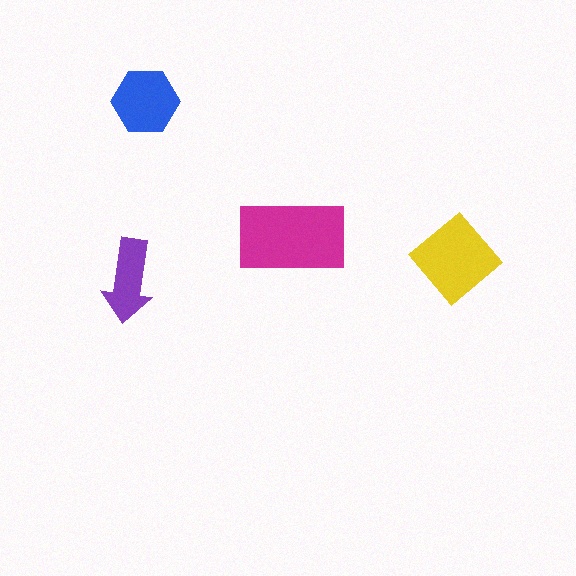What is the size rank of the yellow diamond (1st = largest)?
2nd.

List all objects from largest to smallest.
The magenta rectangle, the yellow diamond, the blue hexagon, the purple arrow.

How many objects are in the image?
There are 4 objects in the image.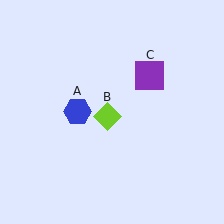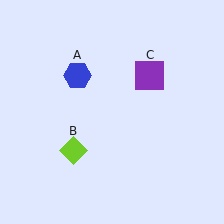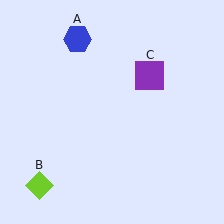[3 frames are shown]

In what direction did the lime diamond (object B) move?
The lime diamond (object B) moved down and to the left.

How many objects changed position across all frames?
2 objects changed position: blue hexagon (object A), lime diamond (object B).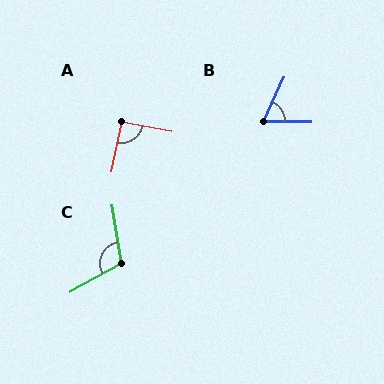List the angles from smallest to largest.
B (65°), A (91°), C (109°).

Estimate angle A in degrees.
Approximately 91 degrees.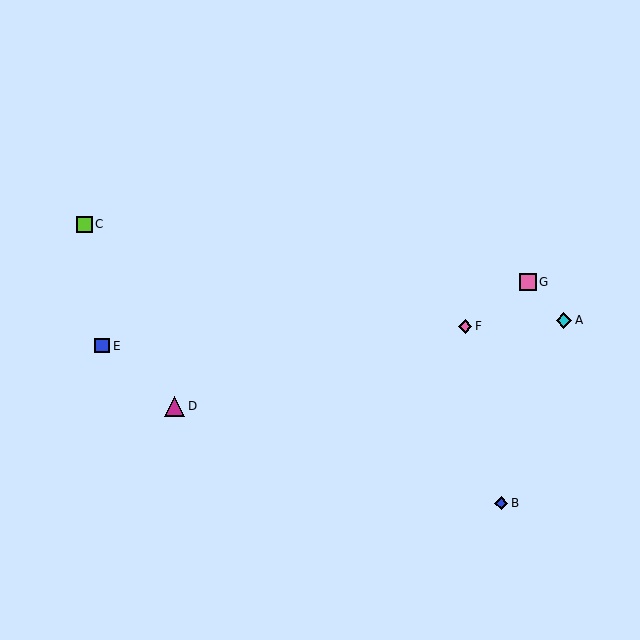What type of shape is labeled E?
Shape E is a blue square.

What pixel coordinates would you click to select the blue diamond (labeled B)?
Click at (501, 503) to select the blue diamond B.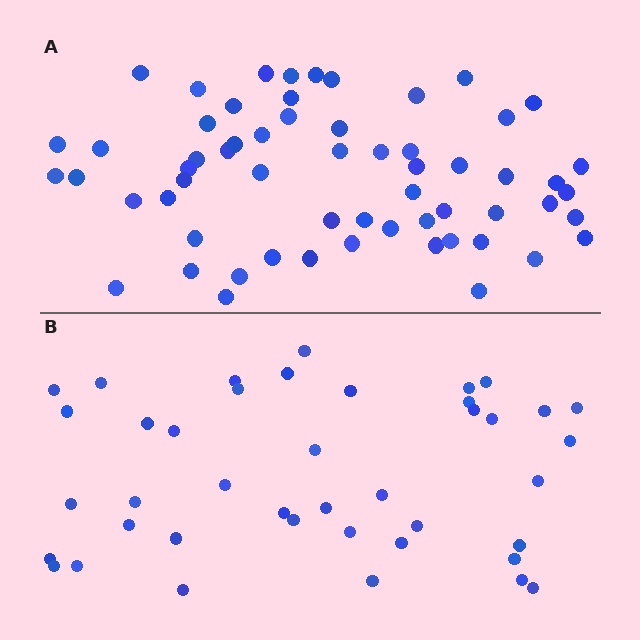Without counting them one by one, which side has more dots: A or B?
Region A (the top region) has more dots.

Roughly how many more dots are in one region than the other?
Region A has approximately 20 more dots than region B.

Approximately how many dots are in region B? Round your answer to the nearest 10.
About 40 dots. (The exact count is 41, which rounds to 40.)